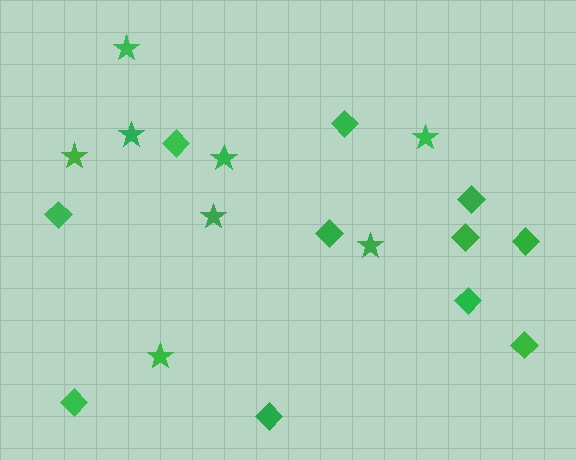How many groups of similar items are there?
There are 2 groups: one group of stars (8) and one group of diamonds (11).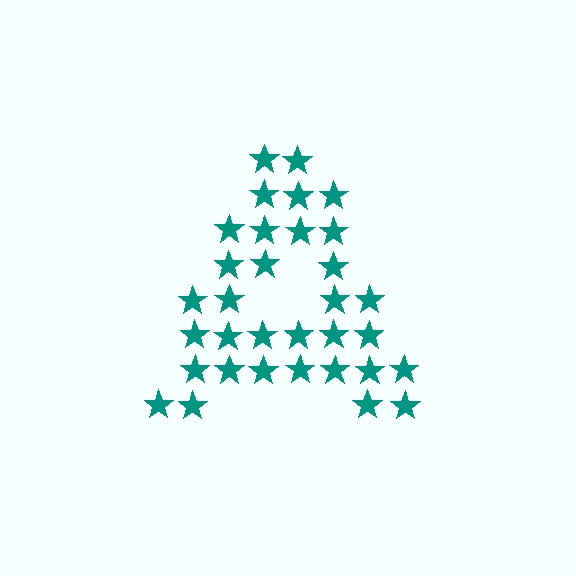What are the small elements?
The small elements are stars.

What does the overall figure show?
The overall figure shows the letter A.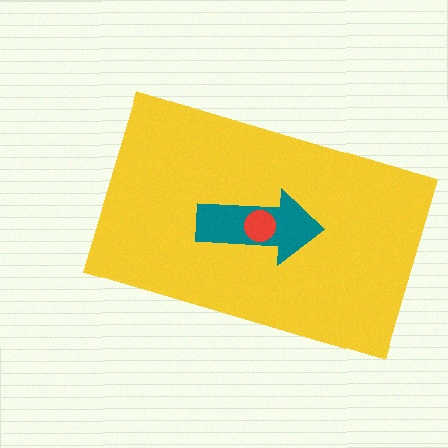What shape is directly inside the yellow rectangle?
The teal arrow.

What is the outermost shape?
The yellow rectangle.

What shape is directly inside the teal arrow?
The red circle.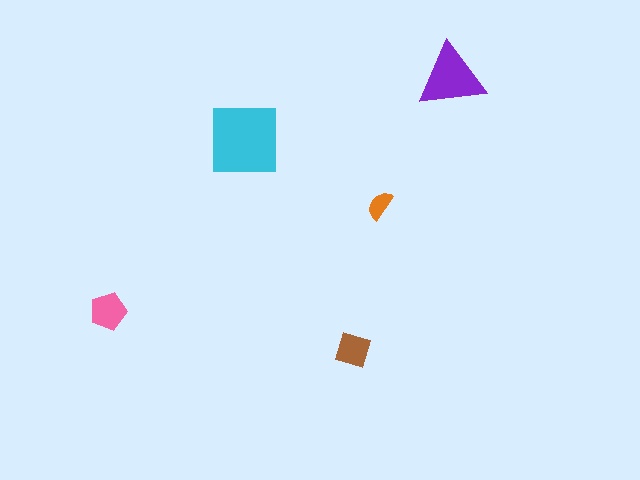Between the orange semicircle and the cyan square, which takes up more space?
The cyan square.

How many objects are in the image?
There are 5 objects in the image.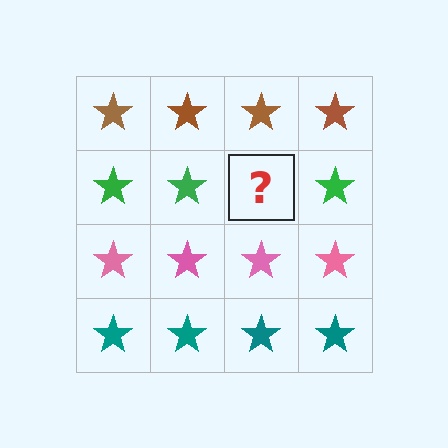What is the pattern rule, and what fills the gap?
The rule is that each row has a consistent color. The gap should be filled with a green star.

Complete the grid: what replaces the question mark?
The question mark should be replaced with a green star.